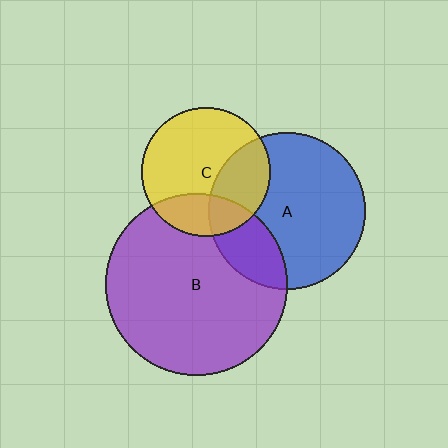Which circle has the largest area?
Circle B (purple).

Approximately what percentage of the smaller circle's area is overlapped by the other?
Approximately 25%.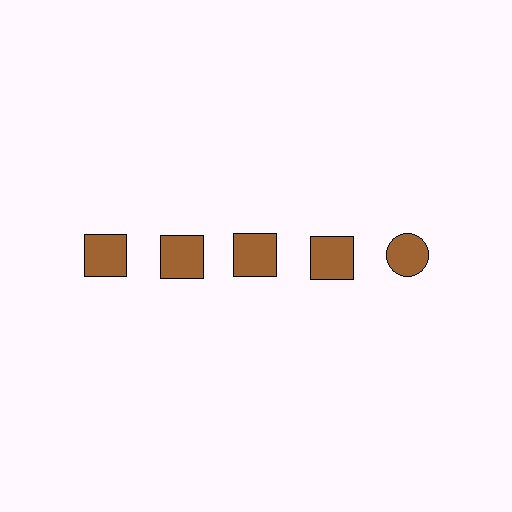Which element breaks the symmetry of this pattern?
The brown circle in the top row, rightmost column breaks the symmetry. All other shapes are brown squares.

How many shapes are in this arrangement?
There are 5 shapes arranged in a grid pattern.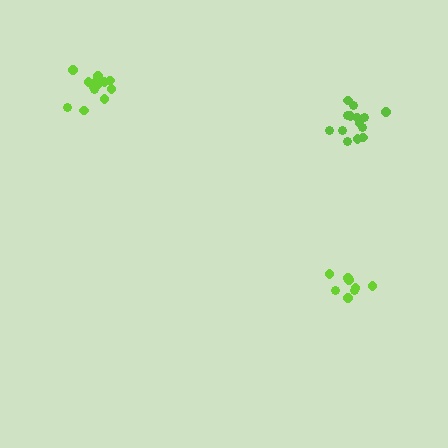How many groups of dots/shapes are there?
There are 3 groups.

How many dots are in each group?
Group 1: 8 dots, Group 2: 14 dots, Group 3: 14 dots (36 total).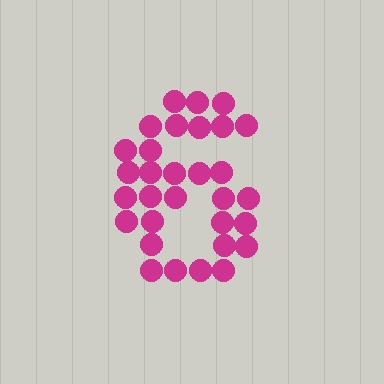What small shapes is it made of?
It is made of small circles.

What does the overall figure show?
The overall figure shows the digit 6.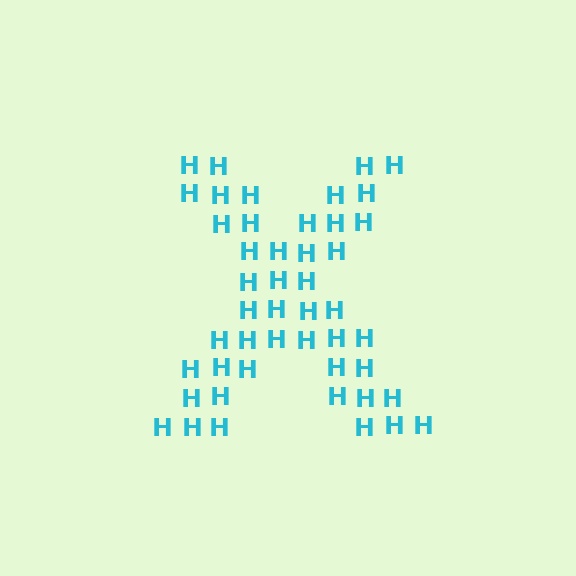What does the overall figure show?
The overall figure shows the letter X.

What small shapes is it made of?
It is made of small letter H's.